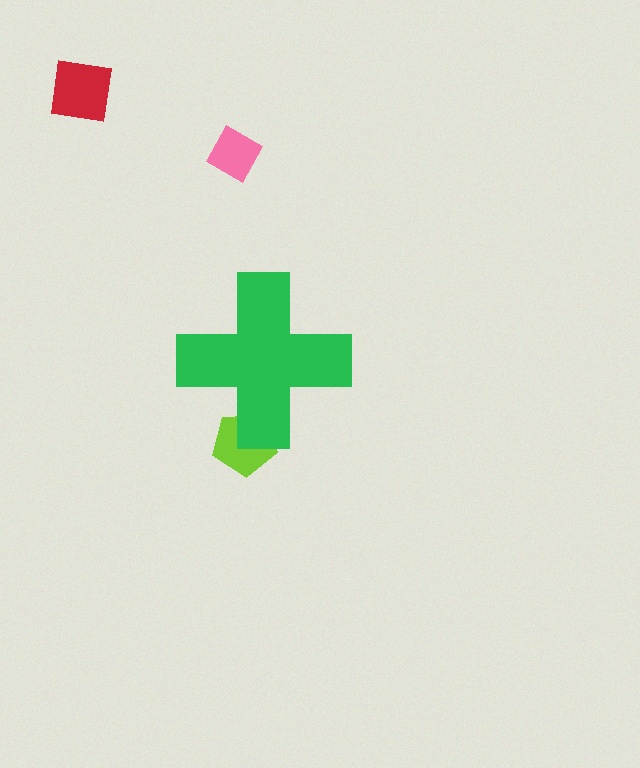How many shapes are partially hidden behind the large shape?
1 shape is partially hidden.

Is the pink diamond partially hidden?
No, the pink diamond is fully visible.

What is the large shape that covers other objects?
A green cross.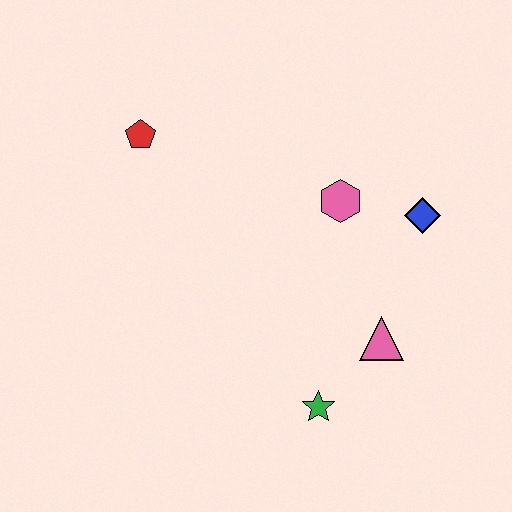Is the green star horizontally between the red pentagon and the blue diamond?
Yes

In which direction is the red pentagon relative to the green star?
The red pentagon is above the green star.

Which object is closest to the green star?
The pink triangle is closest to the green star.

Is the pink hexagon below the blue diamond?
No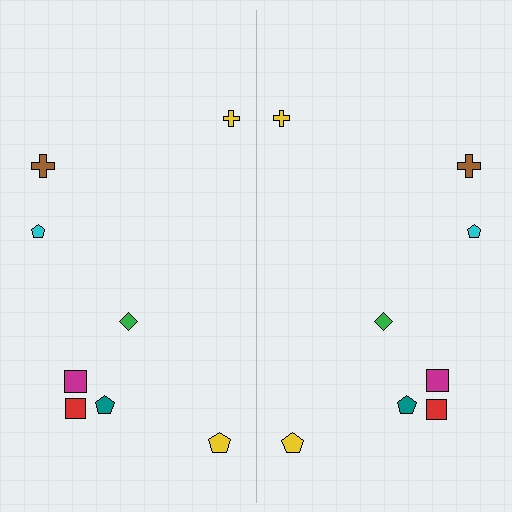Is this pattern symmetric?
Yes, this pattern has bilateral (reflection) symmetry.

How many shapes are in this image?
There are 16 shapes in this image.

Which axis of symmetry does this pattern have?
The pattern has a vertical axis of symmetry running through the center of the image.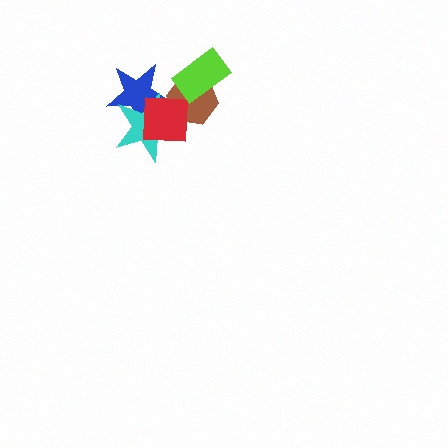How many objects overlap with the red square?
3 objects overlap with the red square.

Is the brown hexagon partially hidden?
Yes, it is partially covered by another shape.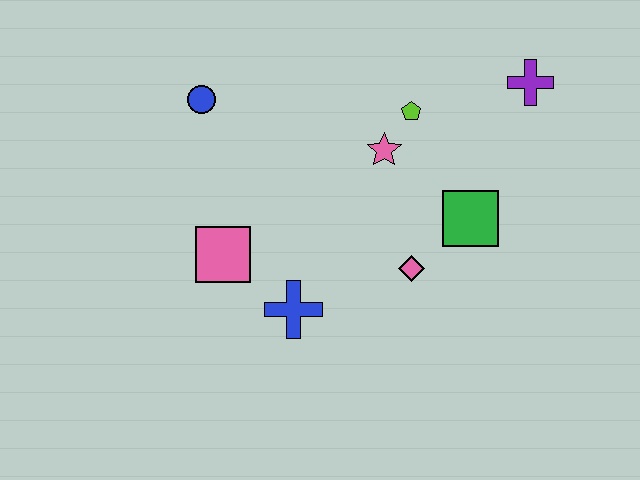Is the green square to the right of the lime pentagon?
Yes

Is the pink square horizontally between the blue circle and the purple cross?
Yes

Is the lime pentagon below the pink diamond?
No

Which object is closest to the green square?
The pink diamond is closest to the green square.